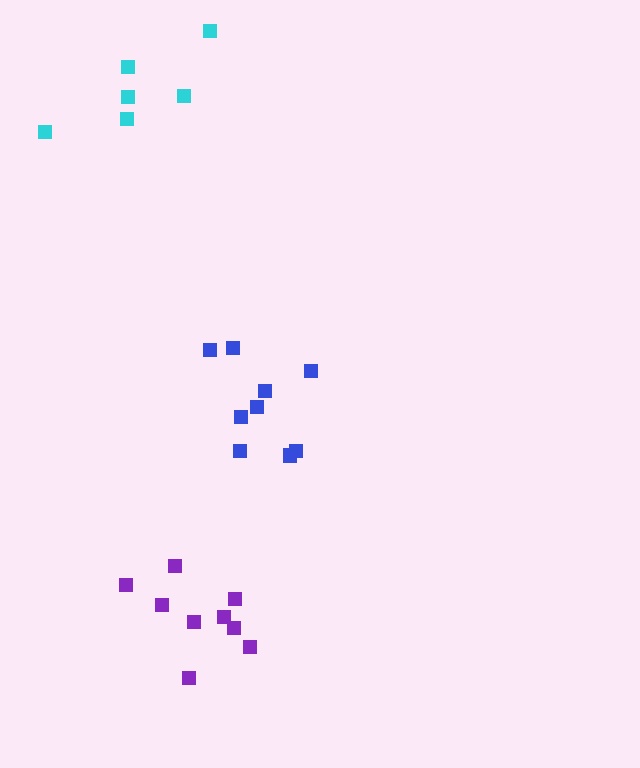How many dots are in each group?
Group 1: 9 dots, Group 2: 9 dots, Group 3: 6 dots (24 total).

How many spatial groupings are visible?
There are 3 spatial groupings.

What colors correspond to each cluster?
The clusters are colored: purple, blue, cyan.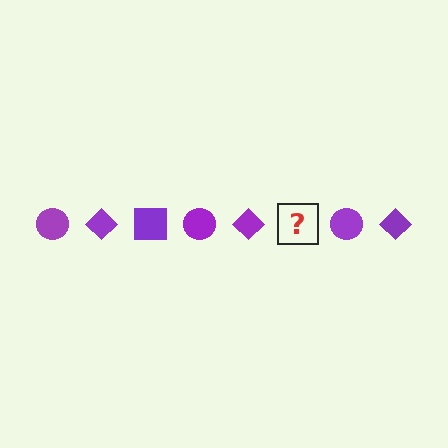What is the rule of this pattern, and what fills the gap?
The rule is that the pattern cycles through circle, diamond, square shapes in purple. The gap should be filled with a purple square.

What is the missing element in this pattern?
The missing element is a purple square.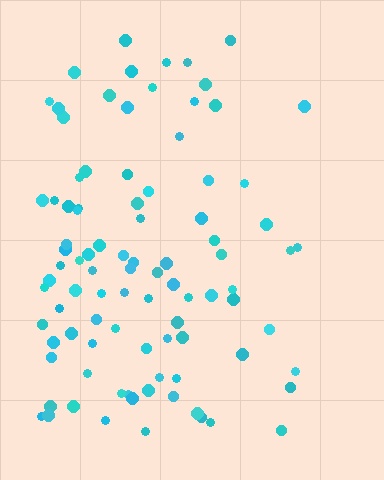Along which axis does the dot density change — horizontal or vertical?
Horizontal.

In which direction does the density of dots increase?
From right to left, with the left side densest.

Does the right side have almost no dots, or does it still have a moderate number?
Still a moderate number, just noticeably fewer than the left.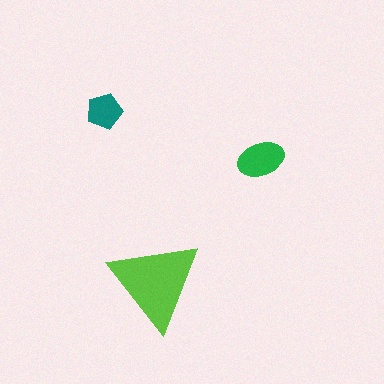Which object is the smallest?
The teal pentagon.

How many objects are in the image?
There are 3 objects in the image.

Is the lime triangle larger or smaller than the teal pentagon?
Larger.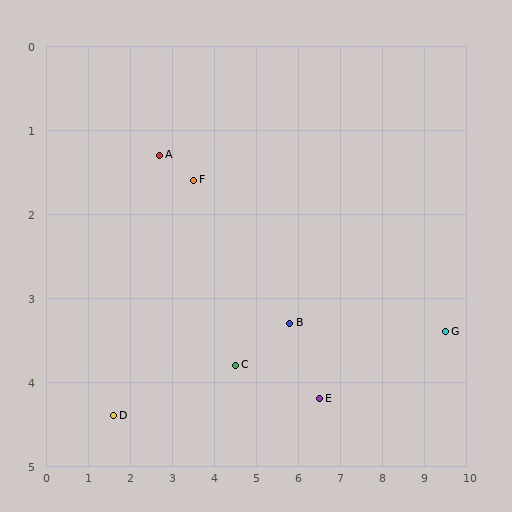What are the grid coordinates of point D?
Point D is at approximately (1.6, 4.4).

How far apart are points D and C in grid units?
Points D and C are about 3.0 grid units apart.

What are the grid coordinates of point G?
Point G is at approximately (9.5, 3.4).